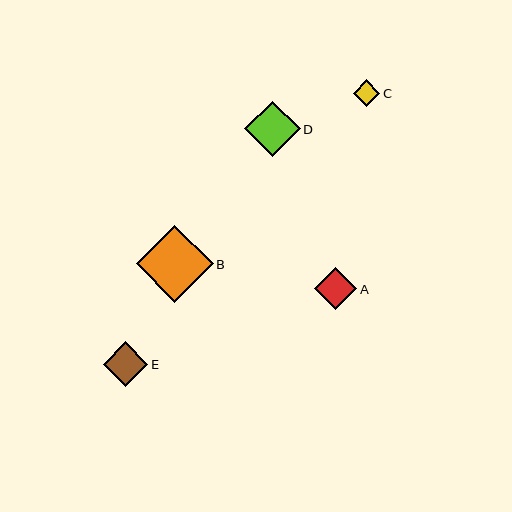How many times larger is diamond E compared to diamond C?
Diamond E is approximately 1.7 times the size of diamond C.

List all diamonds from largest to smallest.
From largest to smallest: B, D, E, A, C.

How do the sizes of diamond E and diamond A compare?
Diamond E and diamond A are approximately the same size.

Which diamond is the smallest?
Diamond C is the smallest with a size of approximately 27 pixels.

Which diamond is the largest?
Diamond B is the largest with a size of approximately 77 pixels.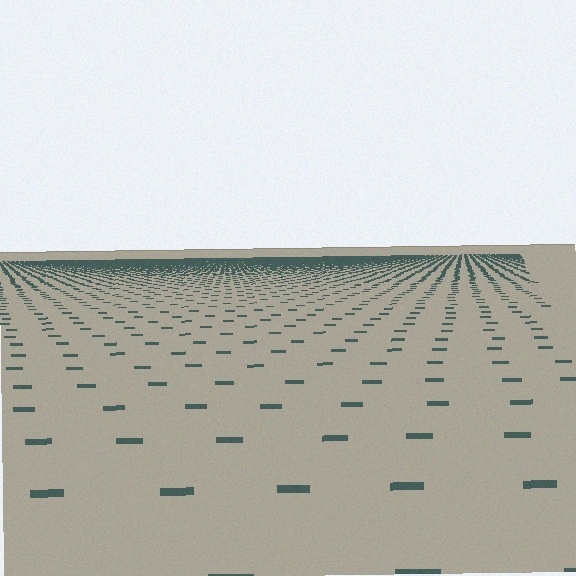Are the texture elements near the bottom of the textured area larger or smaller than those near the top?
Larger. Near the bottom, elements are closer to the viewer and appear at a bigger on-screen size.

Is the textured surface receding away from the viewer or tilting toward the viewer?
The surface is receding away from the viewer. Texture elements get smaller and denser toward the top.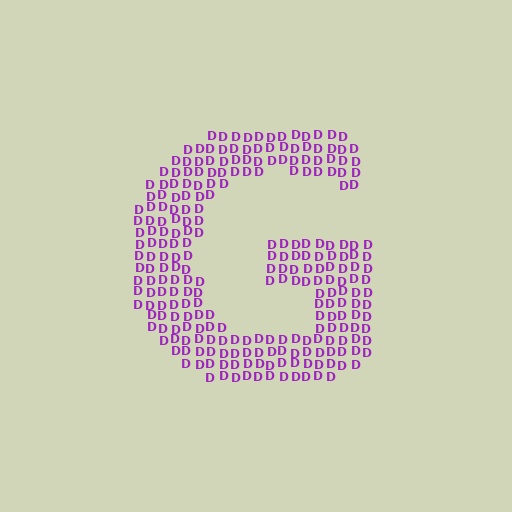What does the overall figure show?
The overall figure shows the letter G.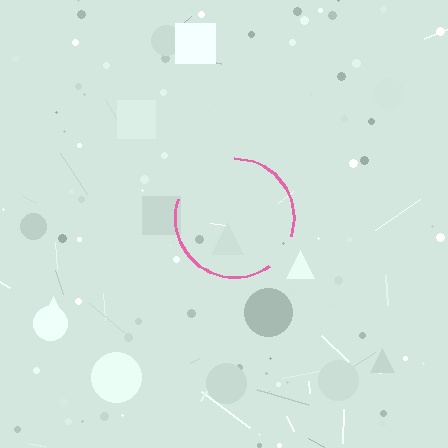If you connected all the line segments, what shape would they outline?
They would outline a circle.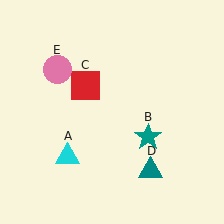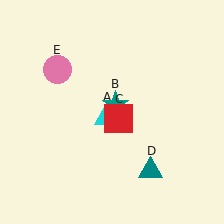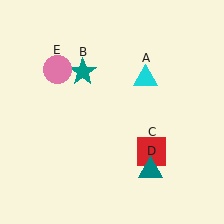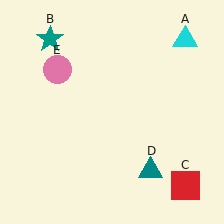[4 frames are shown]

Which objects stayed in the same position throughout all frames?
Teal triangle (object D) and pink circle (object E) remained stationary.